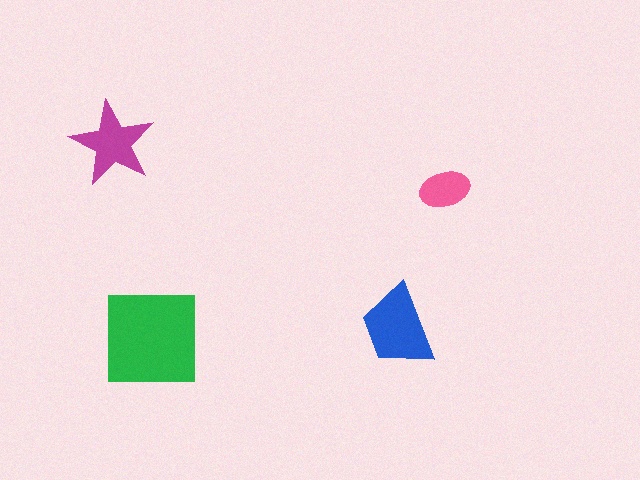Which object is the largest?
The green square.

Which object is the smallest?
The pink ellipse.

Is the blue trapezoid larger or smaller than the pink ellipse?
Larger.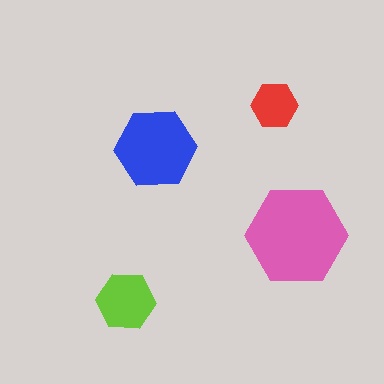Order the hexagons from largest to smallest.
the pink one, the blue one, the lime one, the red one.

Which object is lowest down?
The lime hexagon is bottommost.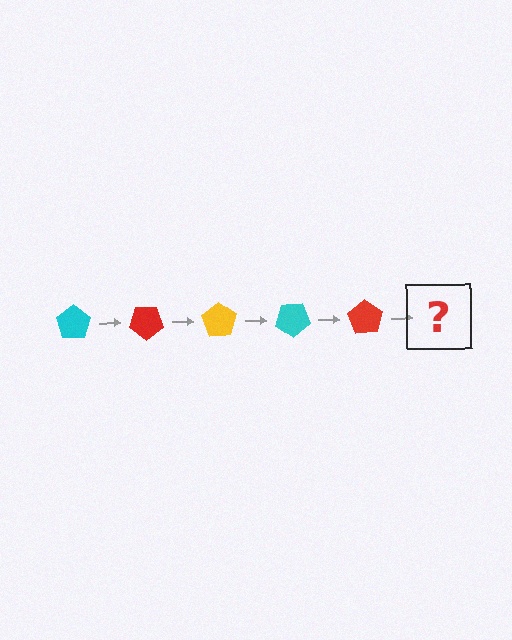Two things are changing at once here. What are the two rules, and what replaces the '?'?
The two rules are that it rotates 35 degrees each step and the color cycles through cyan, red, and yellow. The '?' should be a yellow pentagon, rotated 175 degrees from the start.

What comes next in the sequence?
The next element should be a yellow pentagon, rotated 175 degrees from the start.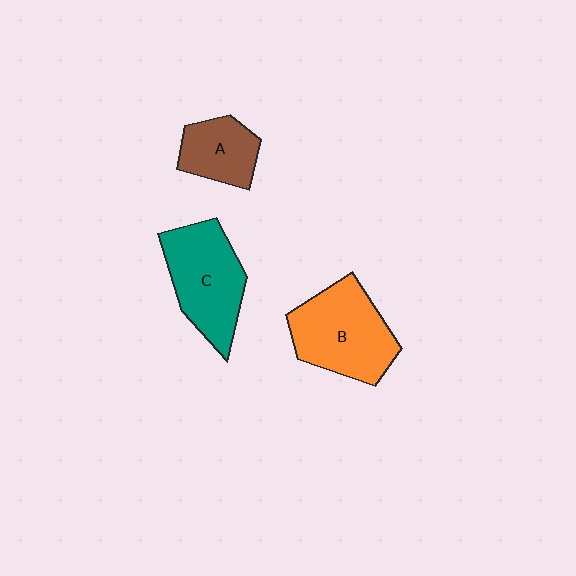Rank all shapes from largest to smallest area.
From largest to smallest: B (orange), C (teal), A (brown).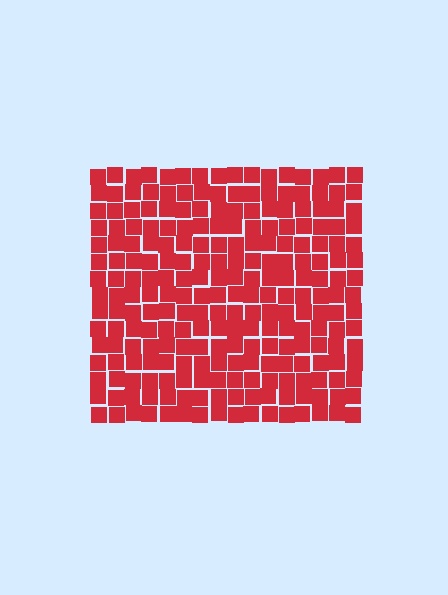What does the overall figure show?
The overall figure shows a square.